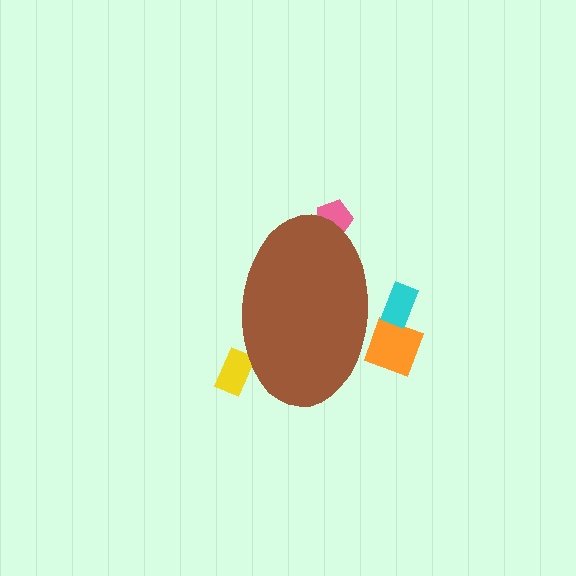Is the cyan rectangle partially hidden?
Yes, the cyan rectangle is partially hidden behind the brown ellipse.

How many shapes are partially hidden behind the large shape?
4 shapes are partially hidden.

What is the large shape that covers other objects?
A brown ellipse.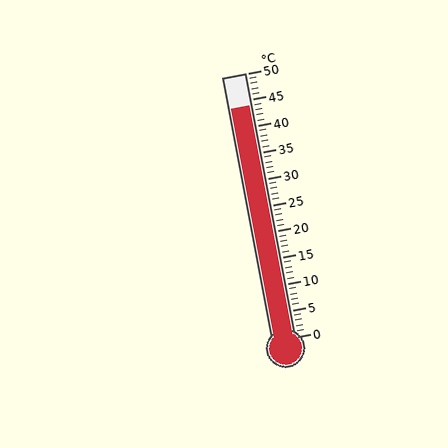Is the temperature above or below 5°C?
The temperature is above 5°C.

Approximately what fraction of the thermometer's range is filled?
The thermometer is filled to approximately 90% of its range.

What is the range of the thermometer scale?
The thermometer scale ranges from 0°C to 50°C.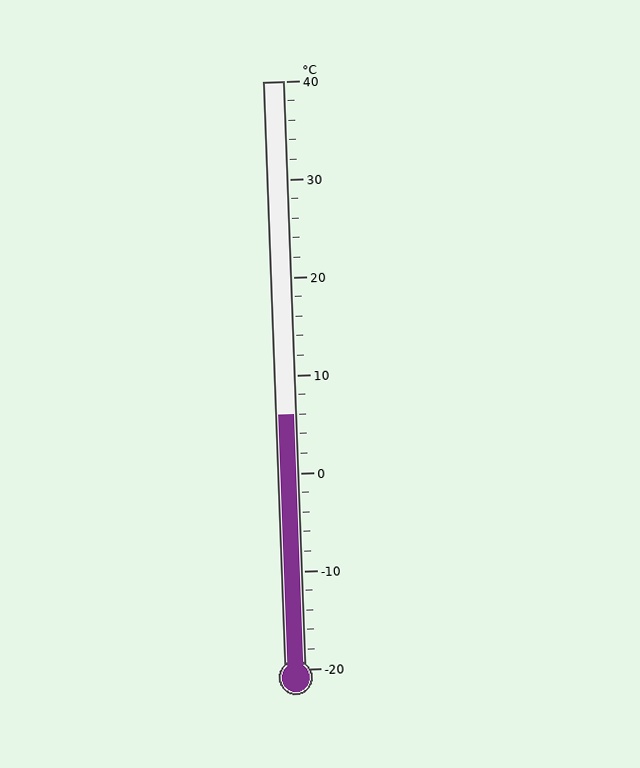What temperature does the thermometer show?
The thermometer shows approximately 6°C.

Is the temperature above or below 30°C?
The temperature is below 30°C.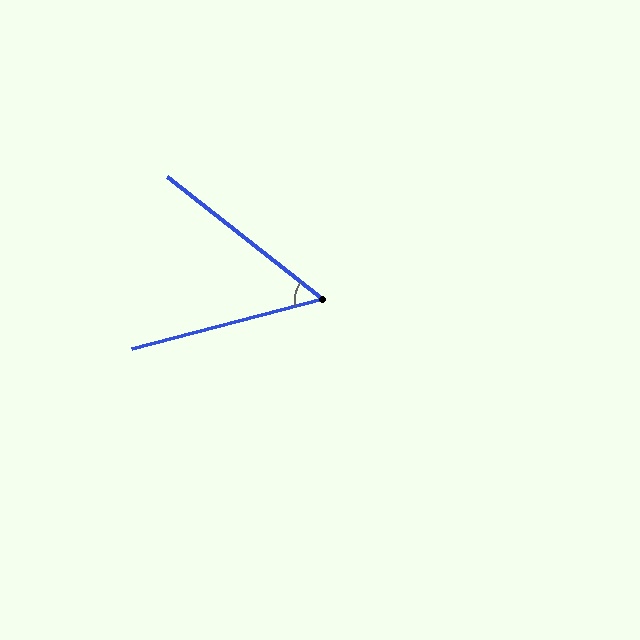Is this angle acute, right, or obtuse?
It is acute.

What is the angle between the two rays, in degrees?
Approximately 53 degrees.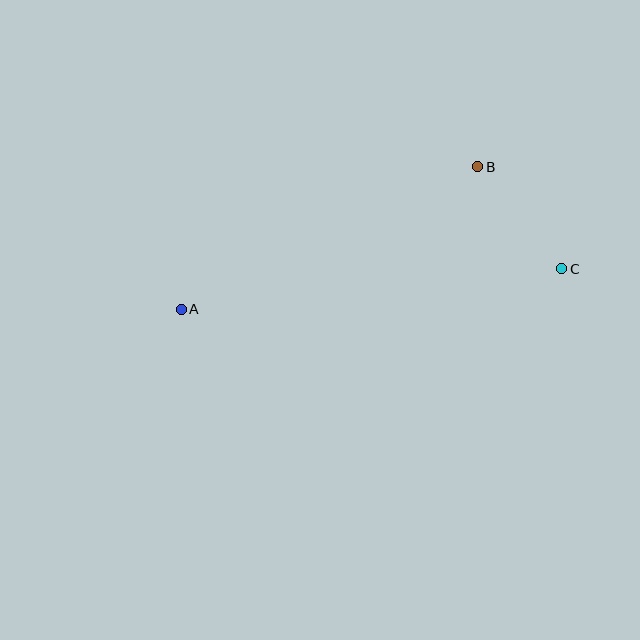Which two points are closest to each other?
Points B and C are closest to each other.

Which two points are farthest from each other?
Points A and C are farthest from each other.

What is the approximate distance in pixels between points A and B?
The distance between A and B is approximately 329 pixels.